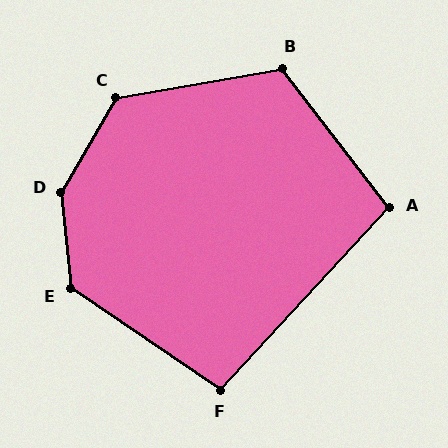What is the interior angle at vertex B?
Approximately 118 degrees (obtuse).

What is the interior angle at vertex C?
Approximately 130 degrees (obtuse).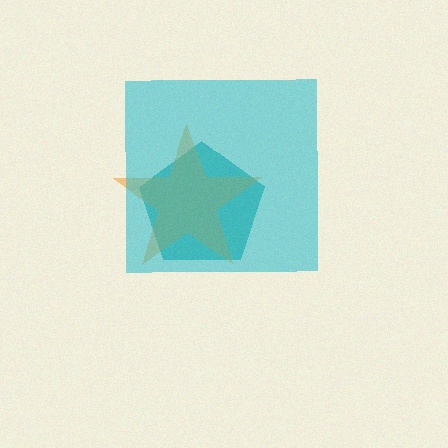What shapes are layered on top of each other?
The layered shapes are: a teal pentagon, an orange star, a cyan square.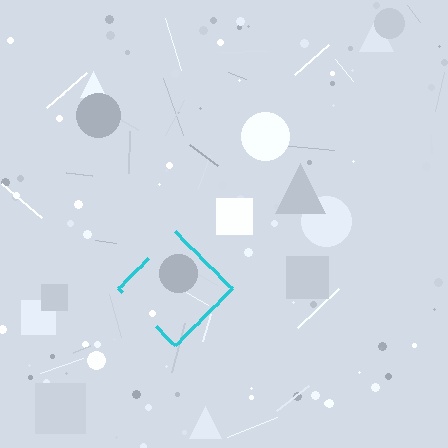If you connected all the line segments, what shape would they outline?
They would outline a diamond.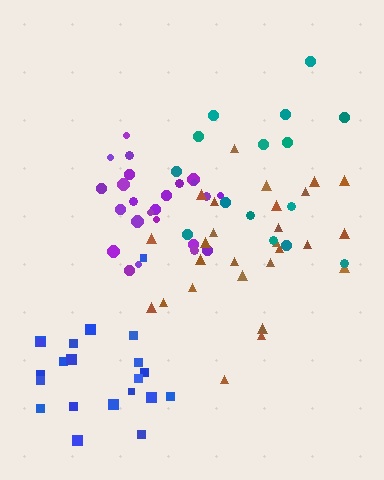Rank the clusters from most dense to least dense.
purple, brown, blue, teal.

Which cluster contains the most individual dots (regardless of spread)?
Brown (27).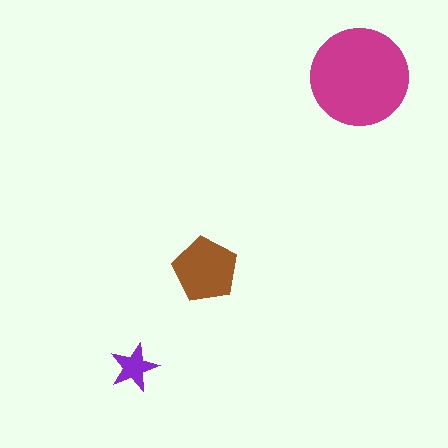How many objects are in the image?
There are 3 objects in the image.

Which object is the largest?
The magenta circle.